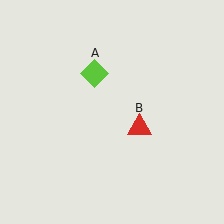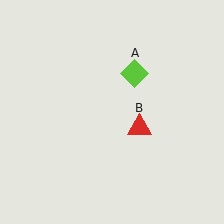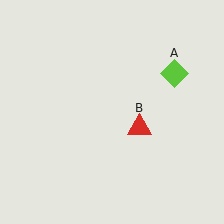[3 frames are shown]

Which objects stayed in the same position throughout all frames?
Red triangle (object B) remained stationary.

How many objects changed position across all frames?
1 object changed position: lime diamond (object A).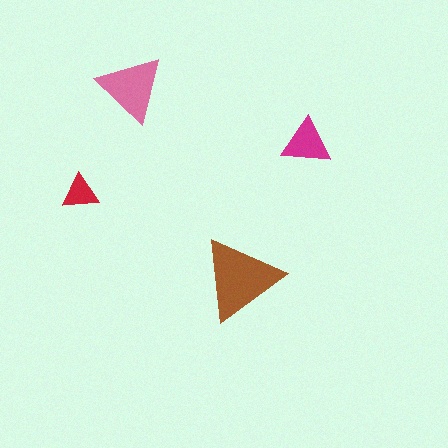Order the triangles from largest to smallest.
the brown one, the pink one, the magenta one, the red one.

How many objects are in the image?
There are 4 objects in the image.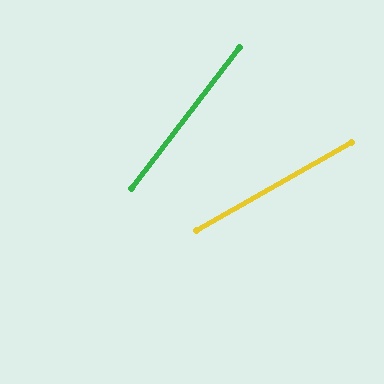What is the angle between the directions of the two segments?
Approximately 23 degrees.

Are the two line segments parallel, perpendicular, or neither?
Neither parallel nor perpendicular — they differ by about 23°.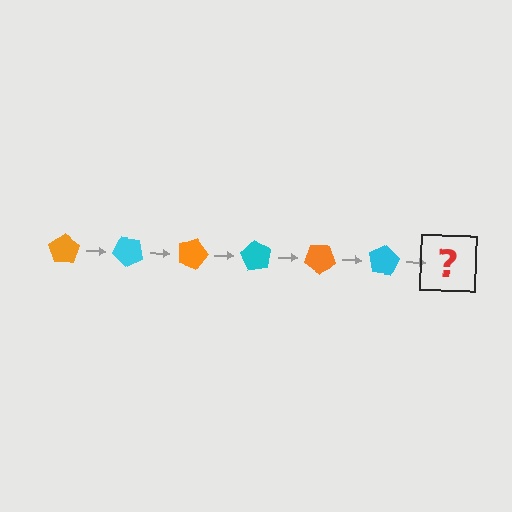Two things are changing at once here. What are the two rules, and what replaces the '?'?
The two rules are that it rotates 45 degrees each step and the color cycles through orange and cyan. The '?' should be an orange pentagon, rotated 270 degrees from the start.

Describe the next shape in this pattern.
It should be an orange pentagon, rotated 270 degrees from the start.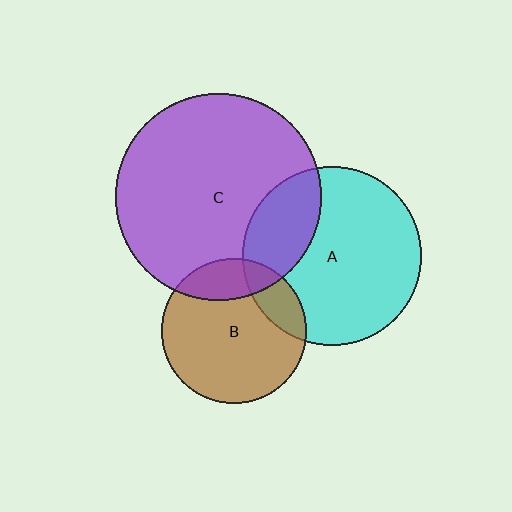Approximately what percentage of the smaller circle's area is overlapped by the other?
Approximately 25%.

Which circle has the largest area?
Circle C (purple).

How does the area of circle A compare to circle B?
Approximately 1.5 times.